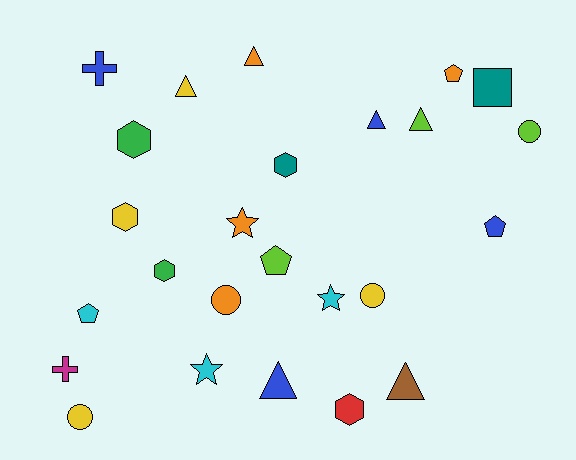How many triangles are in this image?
There are 6 triangles.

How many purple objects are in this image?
There are no purple objects.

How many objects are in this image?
There are 25 objects.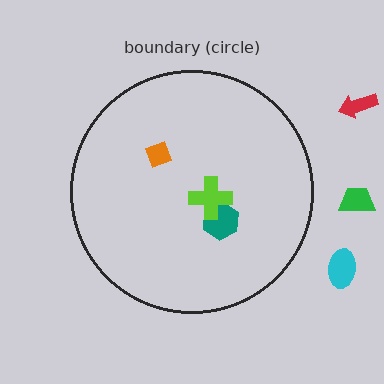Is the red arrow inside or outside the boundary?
Outside.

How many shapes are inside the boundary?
3 inside, 3 outside.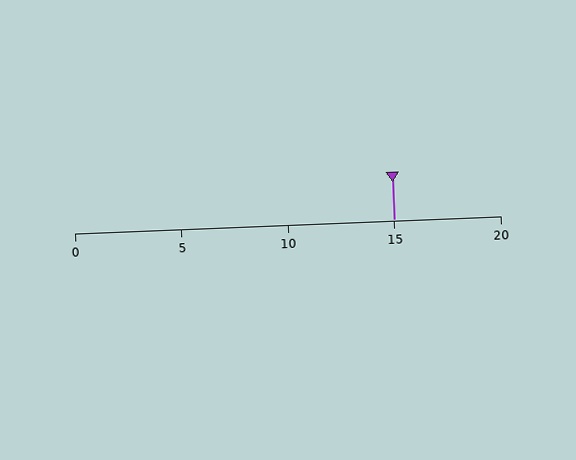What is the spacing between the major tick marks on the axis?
The major ticks are spaced 5 apart.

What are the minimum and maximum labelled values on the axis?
The axis runs from 0 to 20.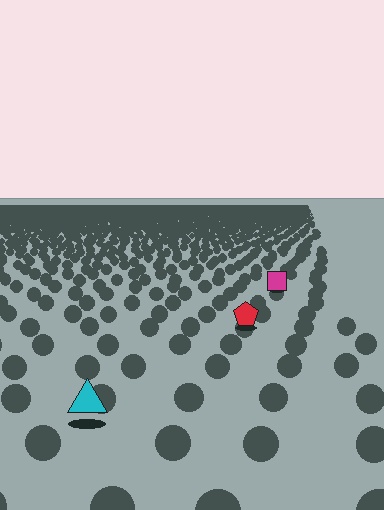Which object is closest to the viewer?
The cyan triangle is closest. The texture marks near it are larger and more spread out.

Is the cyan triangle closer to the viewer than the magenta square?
Yes. The cyan triangle is closer — you can tell from the texture gradient: the ground texture is coarser near it.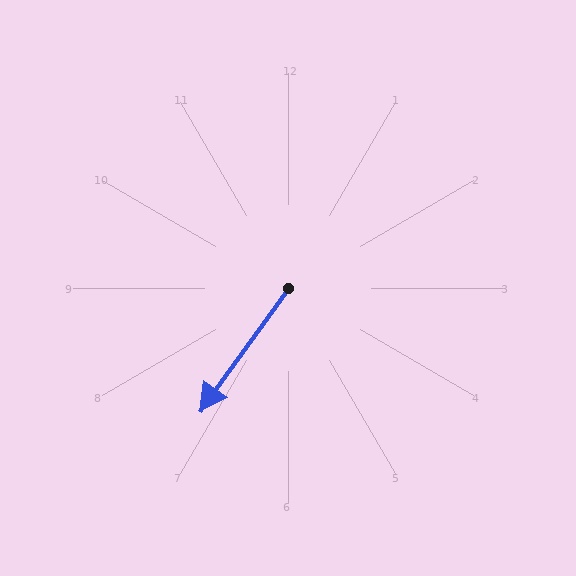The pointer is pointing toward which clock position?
Roughly 7 o'clock.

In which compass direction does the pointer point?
Southwest.